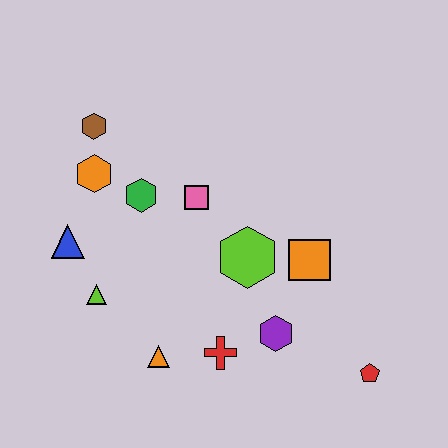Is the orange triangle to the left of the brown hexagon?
No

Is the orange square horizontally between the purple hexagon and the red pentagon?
Yes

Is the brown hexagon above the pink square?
Yes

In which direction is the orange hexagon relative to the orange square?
The orange hexagon is to the left of the orange square.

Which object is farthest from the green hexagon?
The red pentagon is farthest from the green hexagon.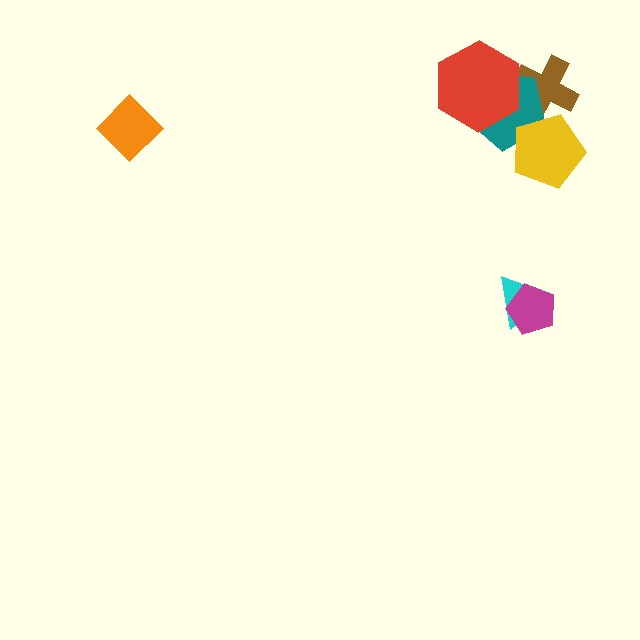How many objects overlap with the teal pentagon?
3 objects overlap with the teal pentagon.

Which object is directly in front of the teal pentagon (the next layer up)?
The yellow pentagon is directly in front of the teal pentagon.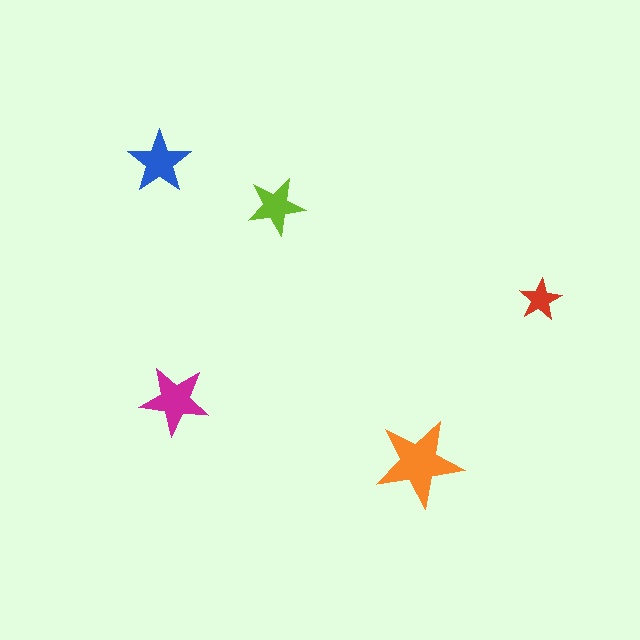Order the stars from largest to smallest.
the orange one, the magenta one, the blue one, the lime one, the red one.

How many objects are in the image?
There are 5 objects in the image.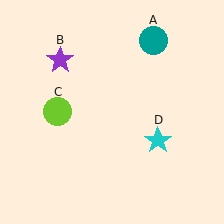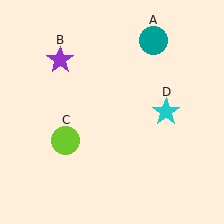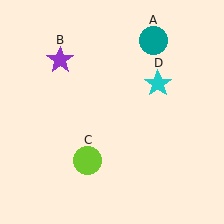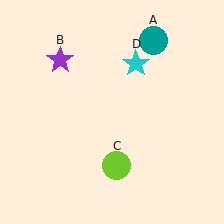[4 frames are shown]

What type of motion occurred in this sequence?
The lime circle (object C), cyan star (object D) rotated counterclockwise around the center of the scene.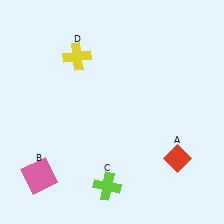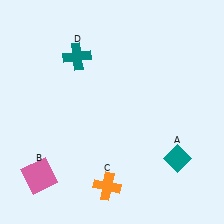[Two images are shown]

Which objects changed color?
A changed from red to teal. C changed from lime to orange. D changed from yellow to teal.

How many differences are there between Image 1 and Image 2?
There are 3 differences between the two images.